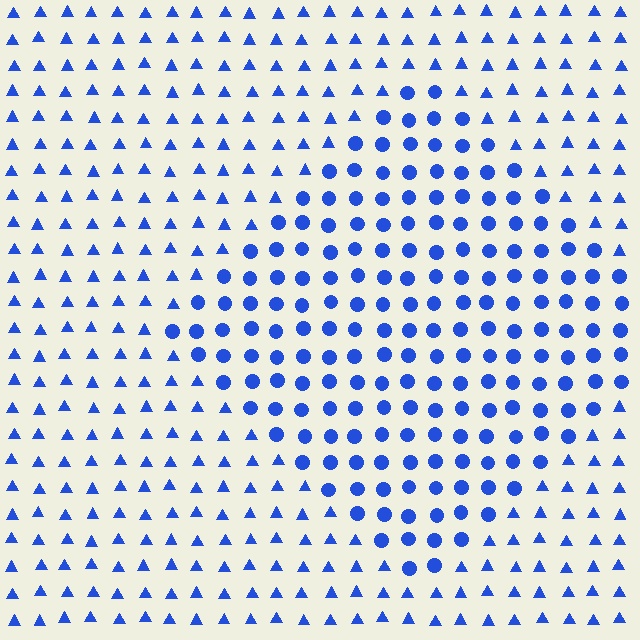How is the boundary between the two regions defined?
The boundary is defined by a change in element shape: circles inside vs. triangles outside. All elements share the same color and spacing.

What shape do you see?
I see a diamond.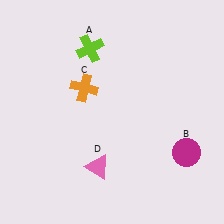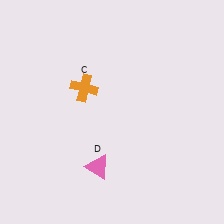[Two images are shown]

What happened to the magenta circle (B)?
The magenta circle (B) was removed in Image 2. It was in the bottom-right area of Image 1.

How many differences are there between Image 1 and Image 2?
There are 2 differences between the two images.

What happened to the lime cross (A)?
The lime cross (A) was removed in Image 2. It was in the top-left area of Image 1.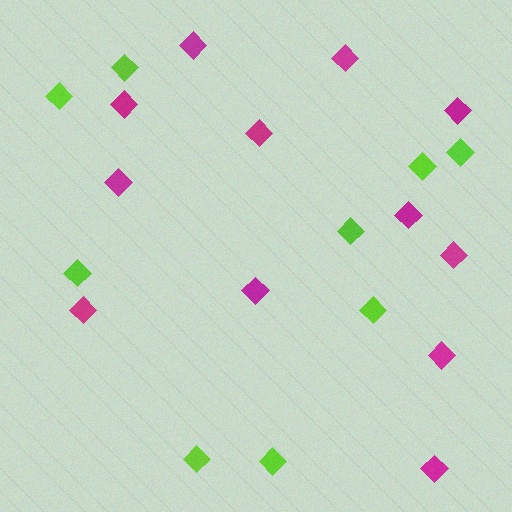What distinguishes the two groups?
There are 2 groups: one group of magenta diamonds (12) and one group of lime diamonds (9).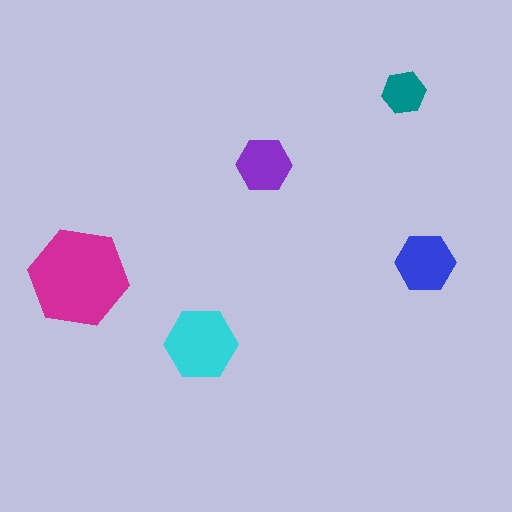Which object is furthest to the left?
The magenta hexagon is leftmost.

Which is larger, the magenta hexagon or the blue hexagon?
The magenta one.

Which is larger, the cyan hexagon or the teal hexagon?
The cyan one.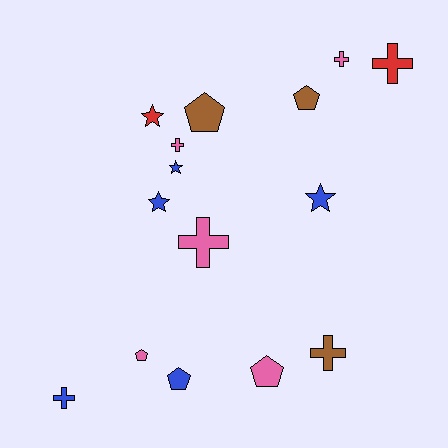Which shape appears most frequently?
Cross, with 6 objects.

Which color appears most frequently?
Blue, with 5 objects.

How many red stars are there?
There is 1 red star.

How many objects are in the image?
There are 15 objects.